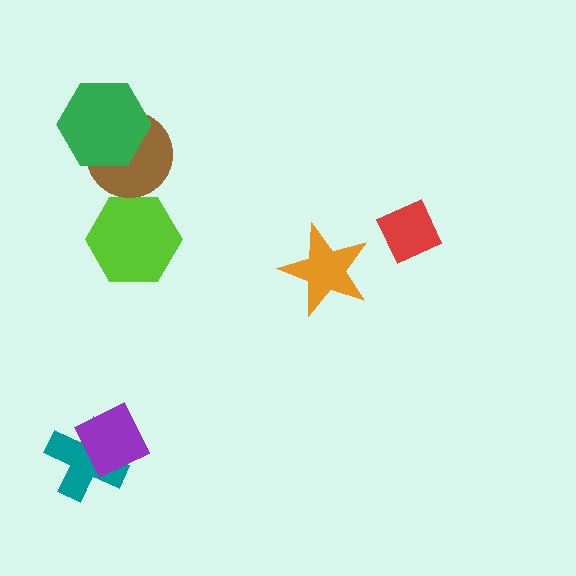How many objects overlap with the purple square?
1 object overlaps with the purple square.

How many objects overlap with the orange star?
0 objects overlap with the orange star.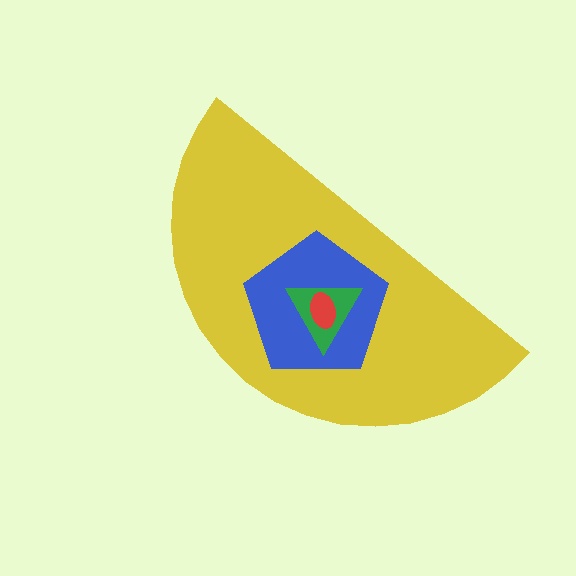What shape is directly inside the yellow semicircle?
The blue pentagon.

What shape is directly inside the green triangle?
The red ellipse.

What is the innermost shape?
The red ellipse.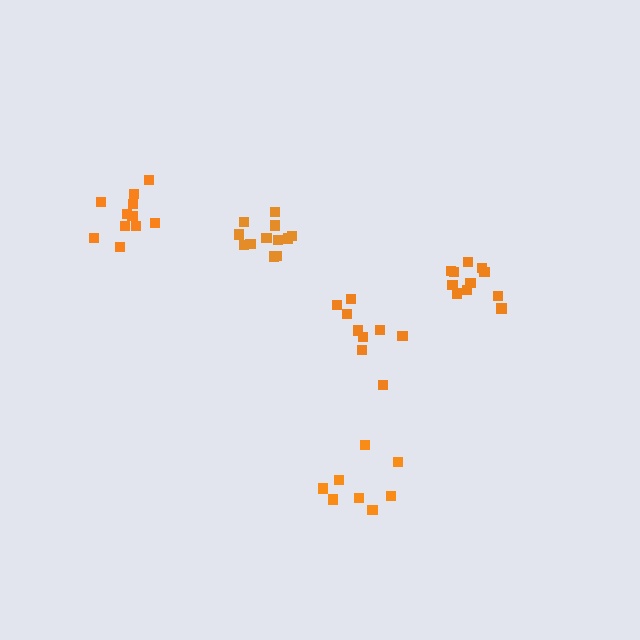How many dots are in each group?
Group 1: 12 dots, Group 2: 11 dots, Group 3: 8 dots, Group 4: 12 dots, Group 5: 9 dots (52 total).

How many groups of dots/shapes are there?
There are 5 groups.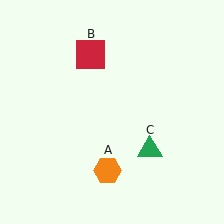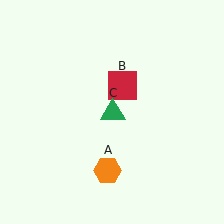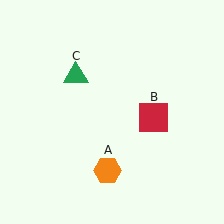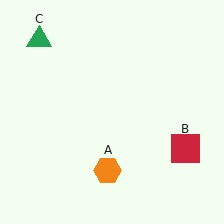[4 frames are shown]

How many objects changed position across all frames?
2 objects changed position: red square (object B), green triangle (object C).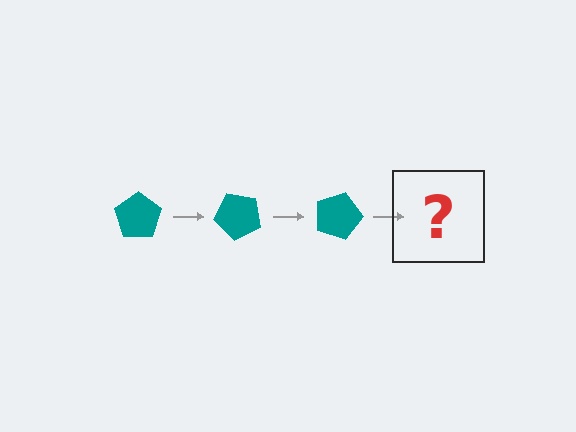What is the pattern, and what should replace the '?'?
The pattern is that the pentagon rotates 45 degrees each step. The '?' should be a teal pentagon rotated 135 degrees.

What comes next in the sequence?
The next element should be a teal pentagon rotated 135 degrees.